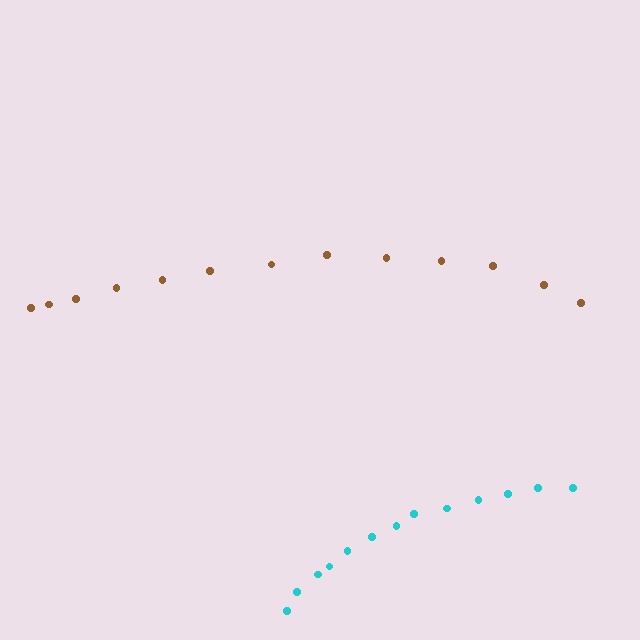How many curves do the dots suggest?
There are 2 distinct paths.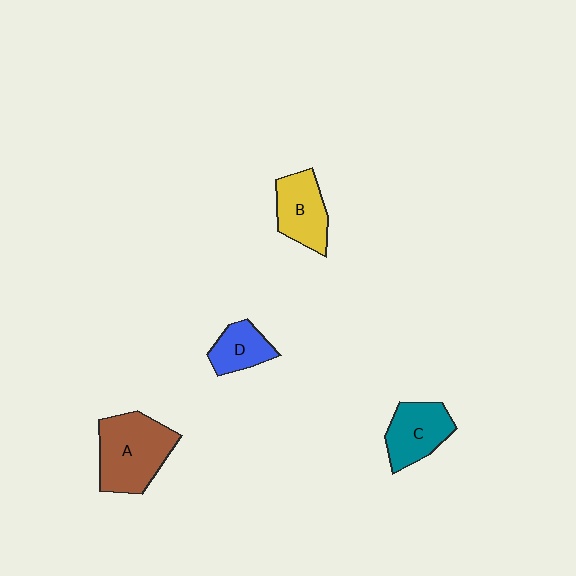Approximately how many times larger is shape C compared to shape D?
Approximately 1.4 times.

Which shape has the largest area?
Shape A (brown).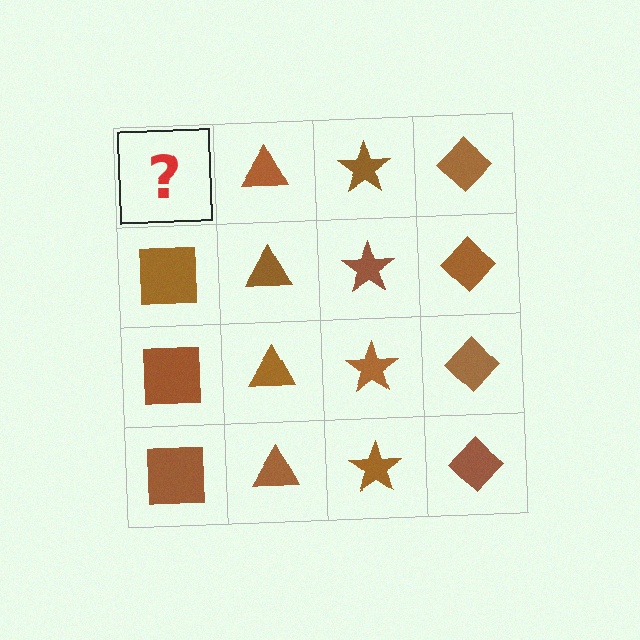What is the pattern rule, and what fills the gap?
The rule is that each column has a consistent shape. The gap should be filled with a brown square.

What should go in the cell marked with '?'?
The missing cell should contain a brown square.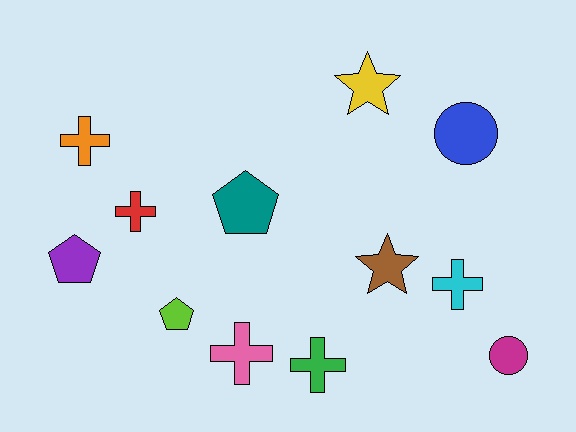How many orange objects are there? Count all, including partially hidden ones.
There is 1 orange object.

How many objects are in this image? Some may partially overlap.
There are 12 objects.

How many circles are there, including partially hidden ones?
There are 2 circles.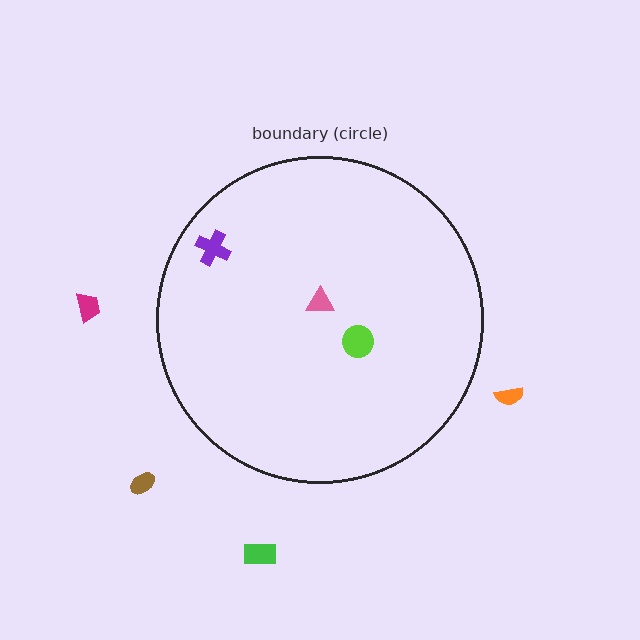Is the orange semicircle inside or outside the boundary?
Outside.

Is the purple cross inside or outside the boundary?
Inside.